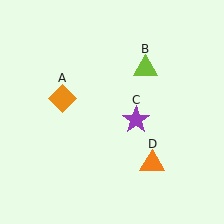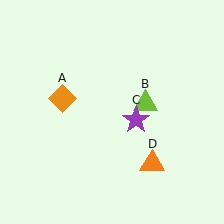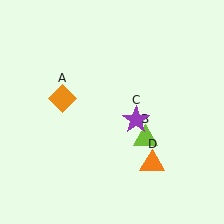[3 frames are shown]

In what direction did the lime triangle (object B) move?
The lime triangle (object B) moved down.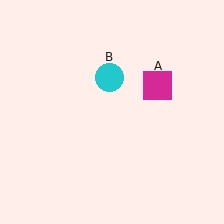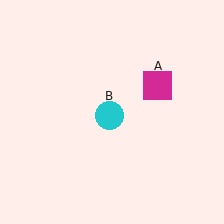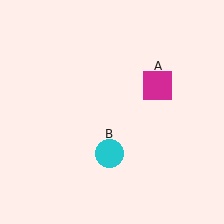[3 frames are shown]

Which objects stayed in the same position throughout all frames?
Magenta square (object A) remained stationary.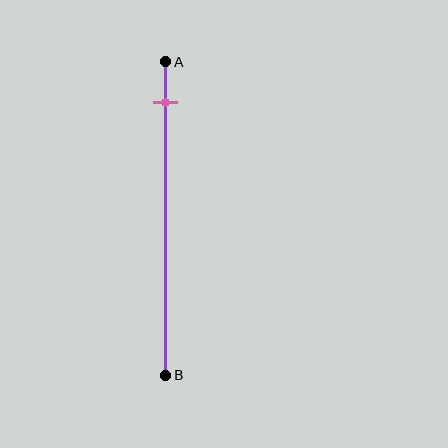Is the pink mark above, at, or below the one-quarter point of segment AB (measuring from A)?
The pink mark is above the one-quarter point of segment AB.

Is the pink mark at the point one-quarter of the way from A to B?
No, the mark is at about 15% from A, not at the 25% one-quarter point.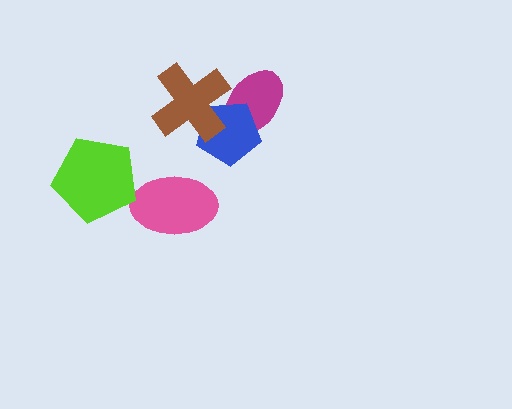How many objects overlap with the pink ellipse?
0 objects overlap with the pink ellipse.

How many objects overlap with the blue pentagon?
2 objects overlap with the blue pentagon.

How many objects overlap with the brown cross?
2 objects overlap with the brown cross.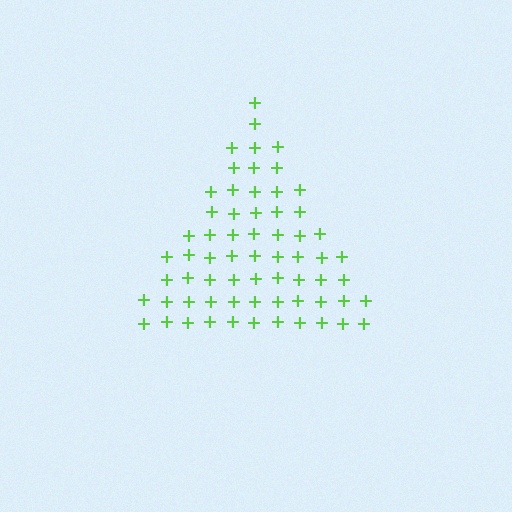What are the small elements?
The small elements are plus signs.